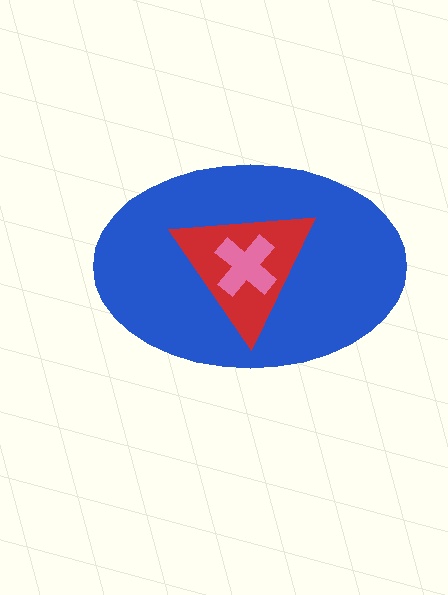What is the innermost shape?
The pink cross.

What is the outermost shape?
The blue ellipse.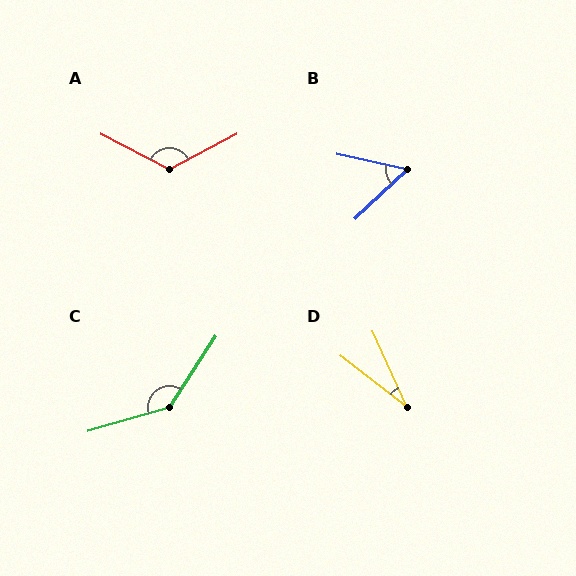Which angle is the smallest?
D, at approximately 28 degrees.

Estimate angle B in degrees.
Approximately 56 degrees.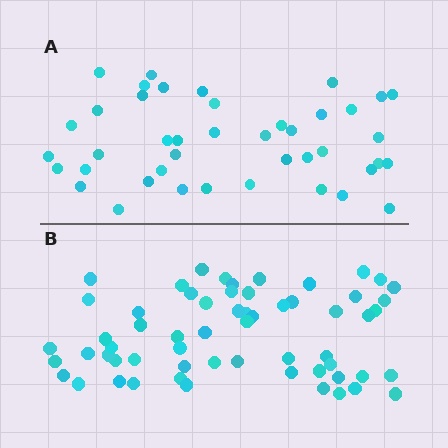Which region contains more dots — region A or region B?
Region B (the bottom region) has more dots.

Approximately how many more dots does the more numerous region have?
Region B has approximately 20 more dots than region A.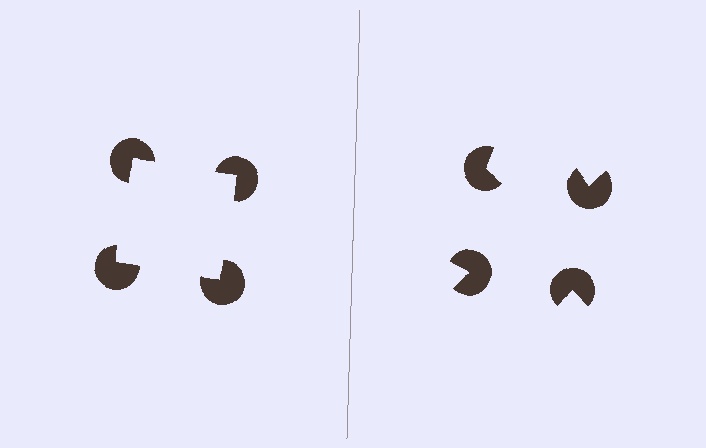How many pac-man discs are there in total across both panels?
8 — 4 on each side.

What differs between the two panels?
The pac-man discs are positioned identically on both sides; only the wedge orientations differ. On the left they align to a square; on the right they are misaligned.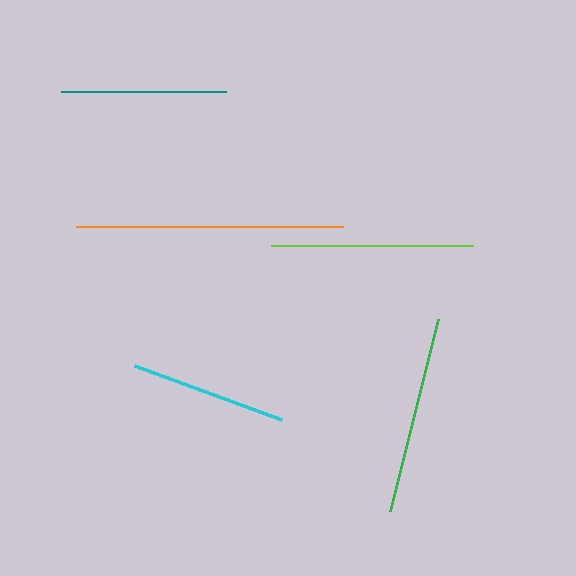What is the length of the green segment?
The green segment is approximately 197 pixels long.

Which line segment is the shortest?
The cyan line is the shortest at approximately 157 pixels.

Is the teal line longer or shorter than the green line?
The green line is longer than the teal line.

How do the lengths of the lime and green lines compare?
The lime and green lines are approximately the same length.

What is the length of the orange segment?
The orange segment is approximately 268 pixels long.